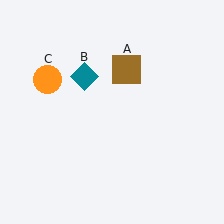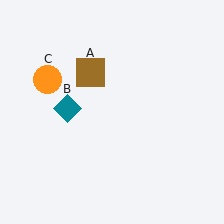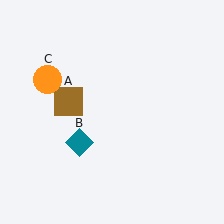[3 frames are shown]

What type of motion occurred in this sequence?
The brown square (object A), teal diamond (object B) rotated counterclockwise around the center of the scene.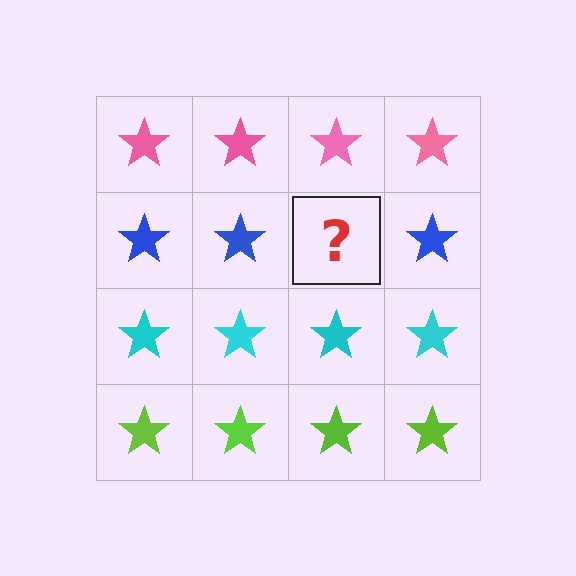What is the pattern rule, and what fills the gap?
The rule is that each row has a consistent color. The gap should be filled with a blue star.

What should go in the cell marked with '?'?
The missing cell should contain a blue star.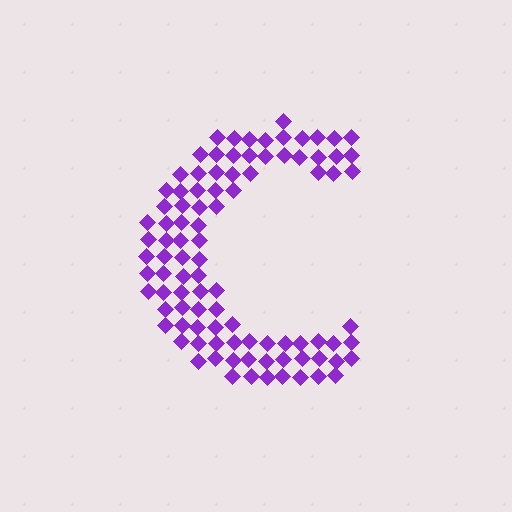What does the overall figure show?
The overall figure shows the letter C.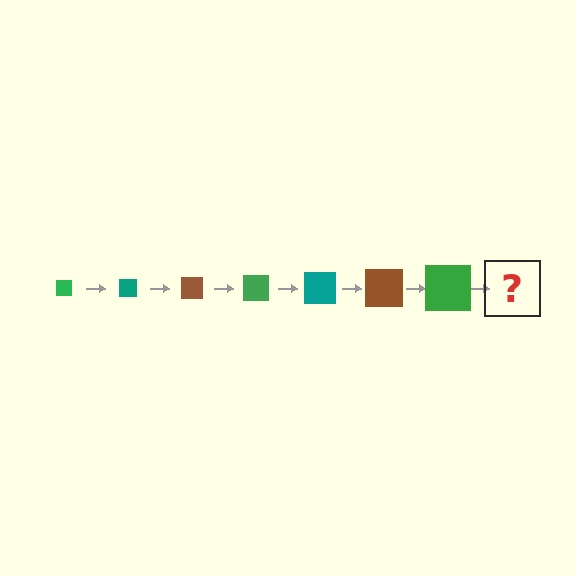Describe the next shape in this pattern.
It should be a teal square, larger than the previous one.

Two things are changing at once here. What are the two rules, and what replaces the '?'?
The two rules are that the square grows larger each step and the color cycles through green, teal, and brown. The '?' should be a teal square, larger than the previous one.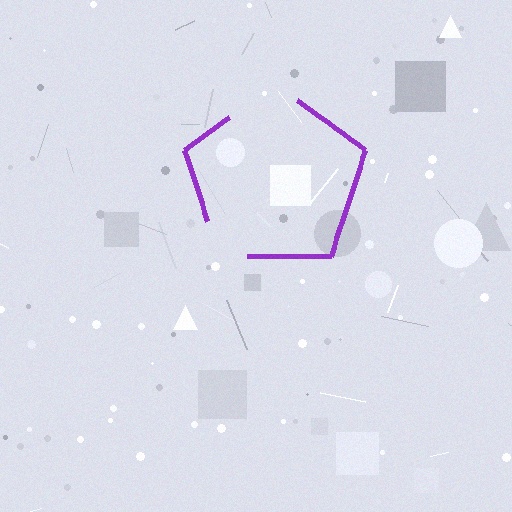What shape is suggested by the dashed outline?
The dashed outline suggests a pentagon.